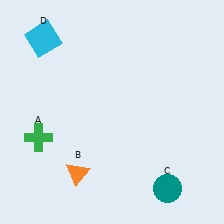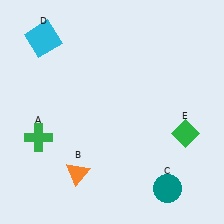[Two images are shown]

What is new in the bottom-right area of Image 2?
A green diamond (E) was added in the bottom-right area of Image 2.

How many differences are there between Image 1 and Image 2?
There is 1 difference between the two images.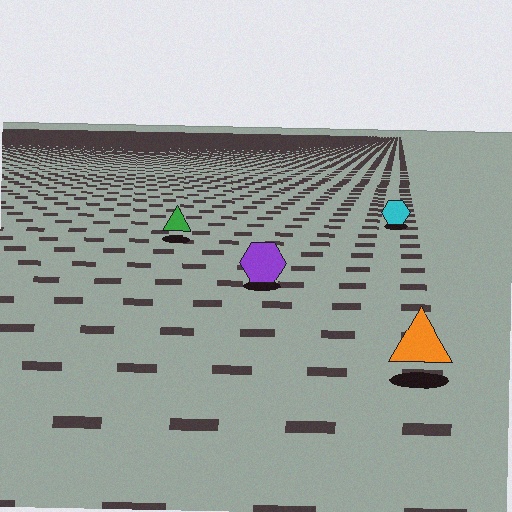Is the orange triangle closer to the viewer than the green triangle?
Yes. The orange triangle is closer — you can tell from the texture gradient: the ground texture is coarser near it.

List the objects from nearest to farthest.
From nearest to farthest: the orange triangle, the purple hexagon, the green triangle, the cyan hexagon.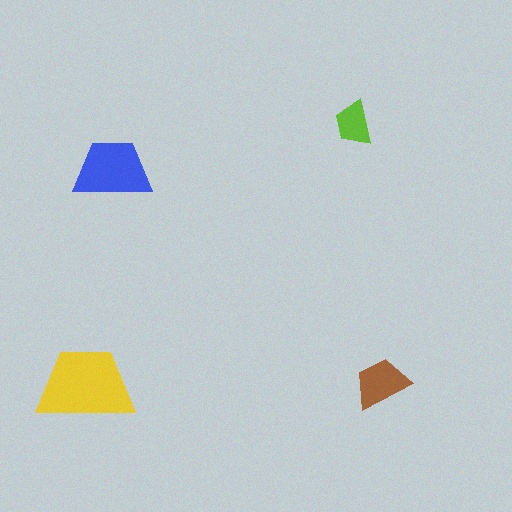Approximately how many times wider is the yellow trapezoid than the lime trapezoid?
About 2 times wider.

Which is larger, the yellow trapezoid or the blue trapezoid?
The yellow one.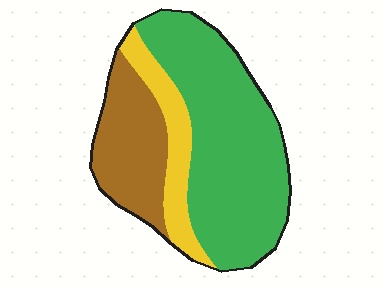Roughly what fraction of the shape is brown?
Brown takes up between a sixth and a third of the shape.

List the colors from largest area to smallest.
From largest to smallest: green, brown, yellow.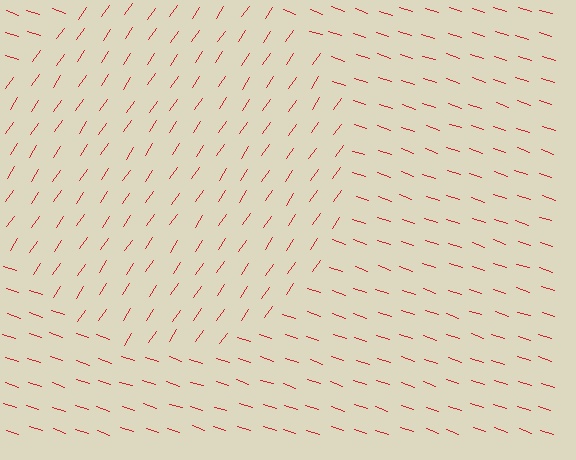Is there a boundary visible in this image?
Yes, there is a texture boundary formed by a change in line orientation.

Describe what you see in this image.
The image is filled with small red line segments. A circle region in the image has lines oriented differently from the surrounding lines, creating a visible texture boundary.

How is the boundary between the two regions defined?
The boundary is defined purely by a change in line orientation (approximately 74 degrees difference). All lines are the same color and thickness.